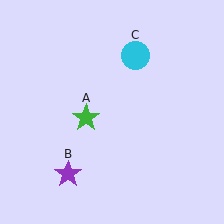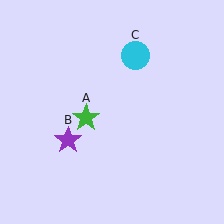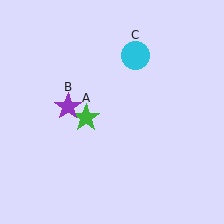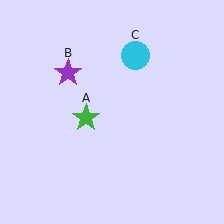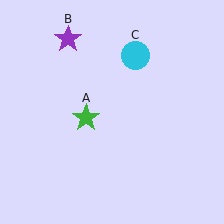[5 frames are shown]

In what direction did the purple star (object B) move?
The purple star (object B) moved up.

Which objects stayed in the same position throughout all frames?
Green star (object A) and cyan circle (object C) remained stationary.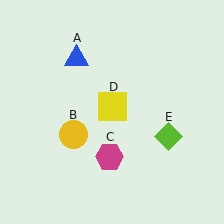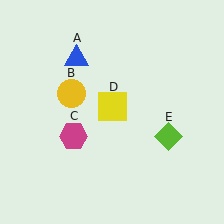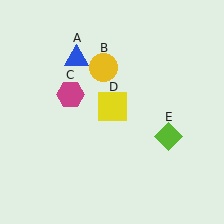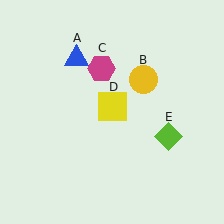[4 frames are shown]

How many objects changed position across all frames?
2 objects changed position: yellow circle (object B), magenta hexagon (object C).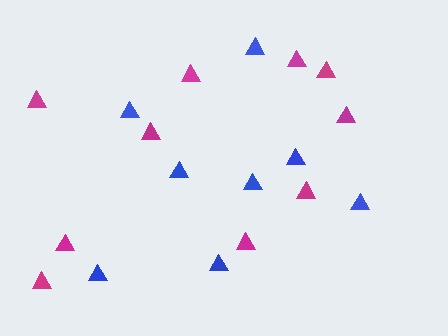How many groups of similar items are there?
There are 2 groups: one group of magenta triangles (10) and one group of blue triangles (8).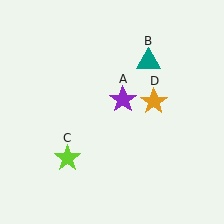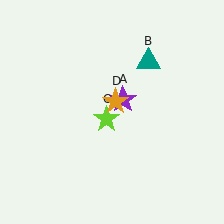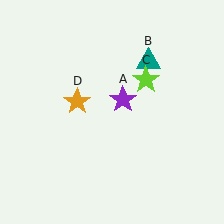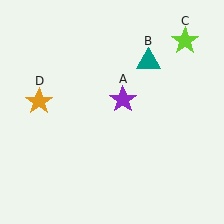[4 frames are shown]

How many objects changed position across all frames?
2 objects changed position: lime star (object C), orange star (object D).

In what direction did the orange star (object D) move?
The orange star (object D) moved left.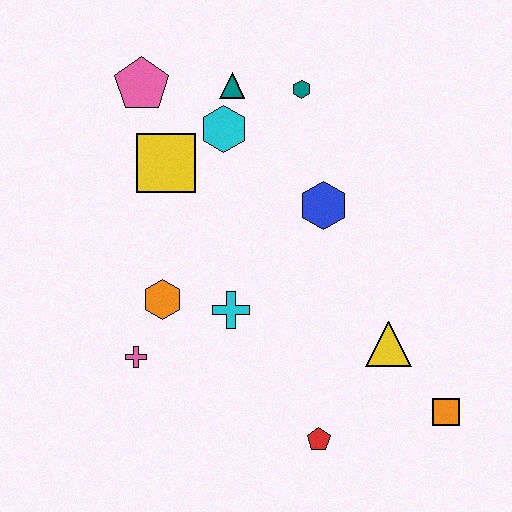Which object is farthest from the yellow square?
The orange square is farthest from the yellow square.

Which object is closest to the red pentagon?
The yellow triangle is closest to the red pentagon.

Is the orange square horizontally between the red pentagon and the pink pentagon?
No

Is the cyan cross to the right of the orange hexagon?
Yes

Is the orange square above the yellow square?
No